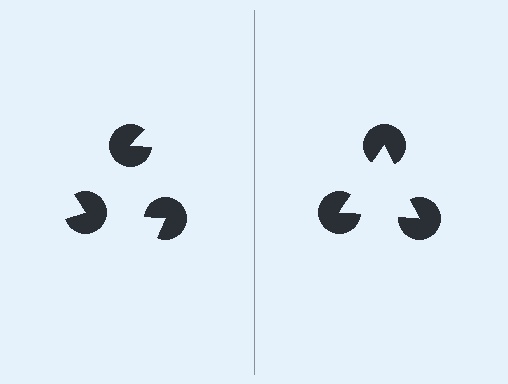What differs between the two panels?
The pac-man discs are positioned identically on both sides; only the wedge orientations differ. On the right they align to a triangle; on the left they are misaligned.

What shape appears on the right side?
An illusory triangle.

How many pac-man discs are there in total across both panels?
6 — 3 on each side.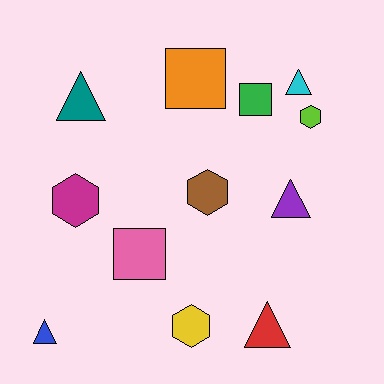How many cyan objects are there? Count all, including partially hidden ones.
There is 1 cyan object.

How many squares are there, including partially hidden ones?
There are 3 squares.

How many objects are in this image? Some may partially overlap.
There are 12 objects.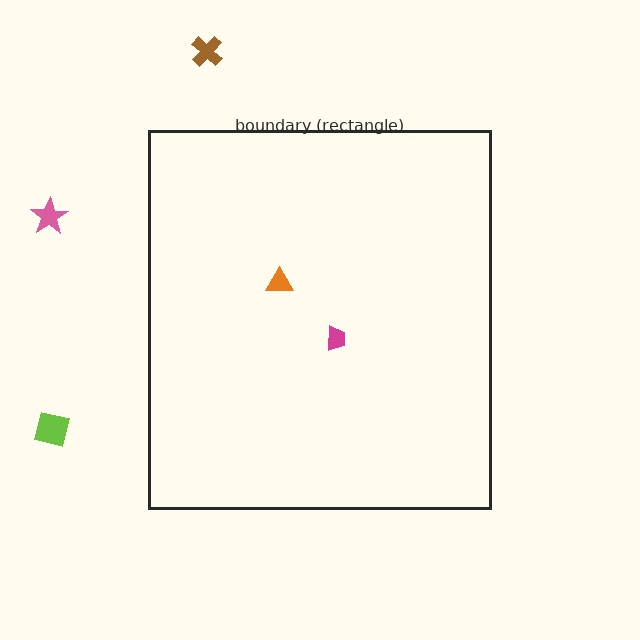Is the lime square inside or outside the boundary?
Outside.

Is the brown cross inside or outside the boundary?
Outside.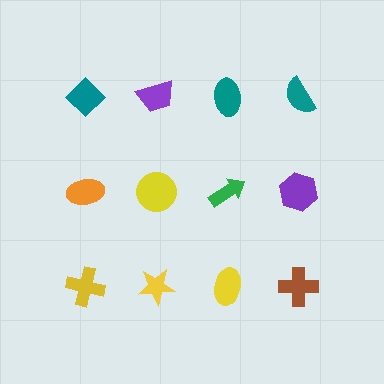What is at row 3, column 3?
A yellow ellipse.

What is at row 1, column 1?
A teal diamond.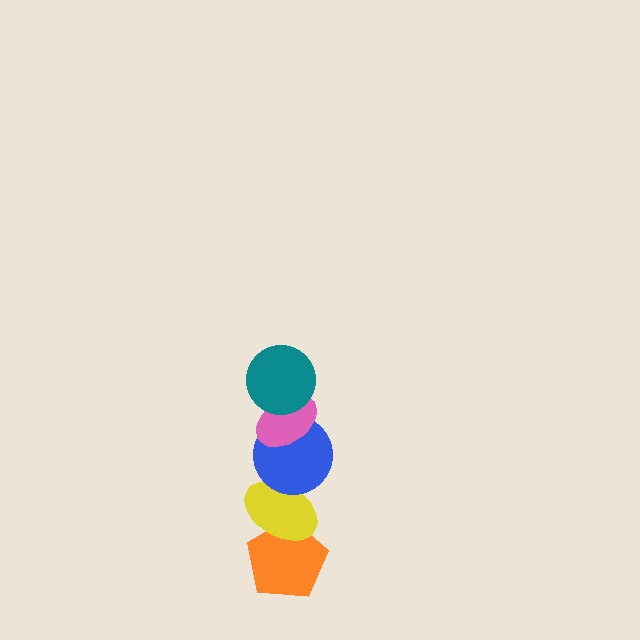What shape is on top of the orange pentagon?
The yellow ellipse is on top of the orange pentagon.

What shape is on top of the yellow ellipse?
The blue circle is on top of the yellow ellipse.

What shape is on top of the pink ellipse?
The teal circle is on top of the pink ellipse.